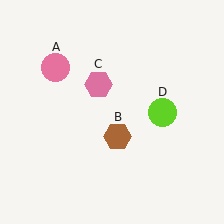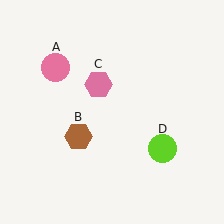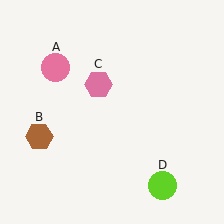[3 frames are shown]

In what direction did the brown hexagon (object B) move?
The brown hexagon (object B) moved left.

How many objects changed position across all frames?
2 objects changed position: brown hexagon (object B), lime circle (object D).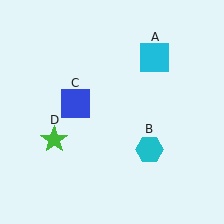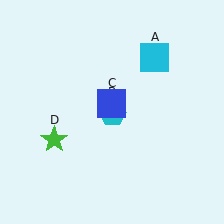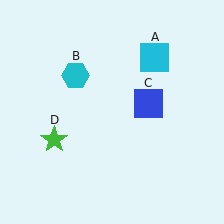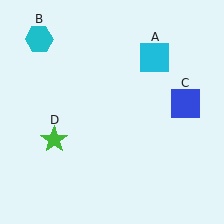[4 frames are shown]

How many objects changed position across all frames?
2 objects changed position: cyan hexagon (object B), blue square (object C).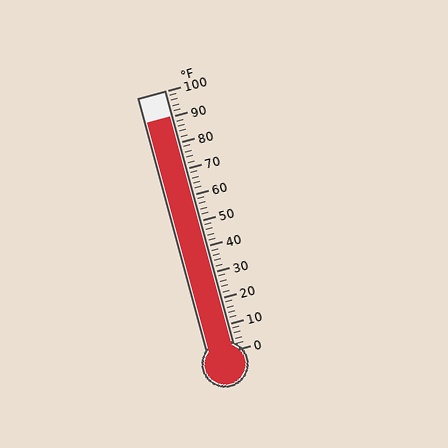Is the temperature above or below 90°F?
The temperature is at 90°F.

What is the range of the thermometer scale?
The thermometer scale ranges from 0°F to 100°F.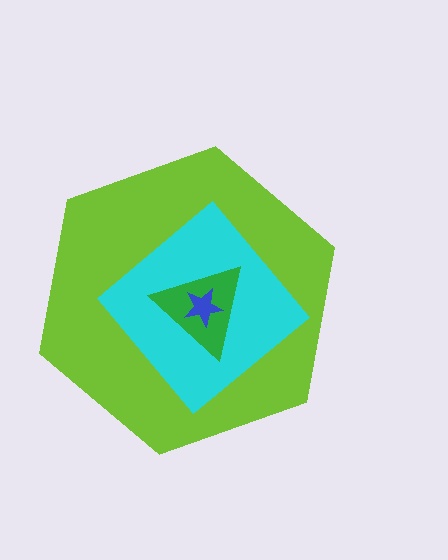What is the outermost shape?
The lime hexagon.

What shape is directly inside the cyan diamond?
The green triangle.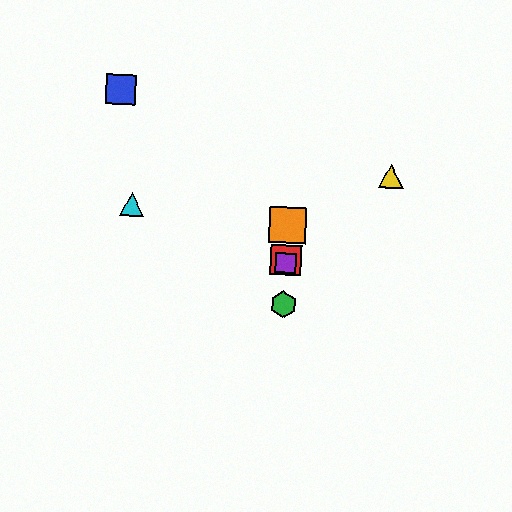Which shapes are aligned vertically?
The red square, the green hexagon, the purple square, the orange square are aligned vertically.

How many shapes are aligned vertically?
4 shapes (the red square, the green hexagon, the purple square, the orange square) are aligned vertically.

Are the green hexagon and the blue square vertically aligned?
No, the green hexagon is at x≈284 and the blue square is at x≈121.